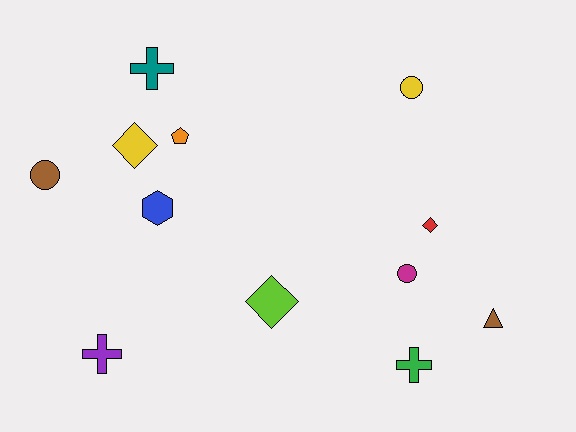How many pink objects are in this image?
There are no pink objects.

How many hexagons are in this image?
There is 1 hexagon.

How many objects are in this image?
There are 12 objects.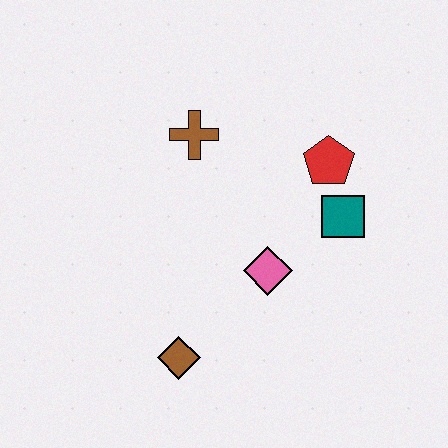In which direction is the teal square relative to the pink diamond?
The teal square is to the right of the pink diamond.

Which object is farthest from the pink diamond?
The brown cross is farthest from the pink diamond.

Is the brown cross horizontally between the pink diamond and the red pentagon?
No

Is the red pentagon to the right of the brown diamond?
Yes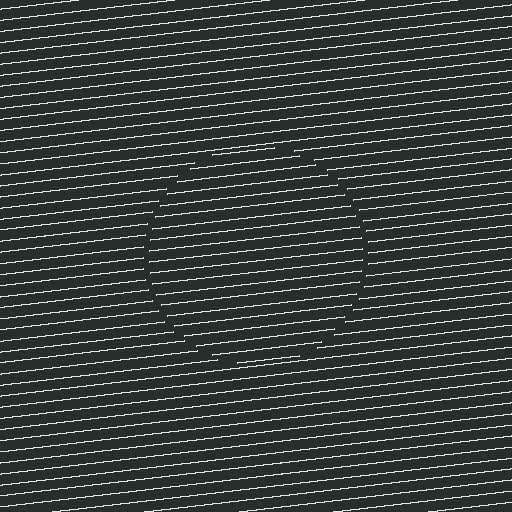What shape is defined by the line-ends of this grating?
An illusory circle. The interior of the shape contains the same grating, shifted by half a period — the contour is defined by the phase discontinuity where line-ends from the inner and outer gratings abut.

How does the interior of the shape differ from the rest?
The interior of the shape contains the same grating, shifted by half a period — the contour is defined by the phase discontinuity where line-ends from the inner and outer gratings abut.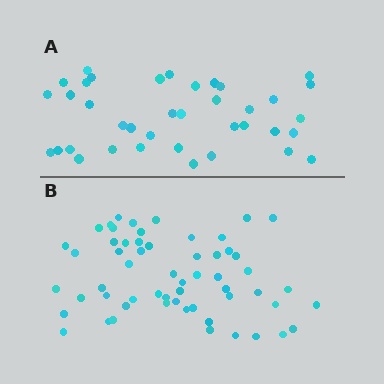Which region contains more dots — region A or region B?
Region B (the bottom region) has more dots.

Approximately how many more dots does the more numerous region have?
Region B has approximately 20 more dots than region A.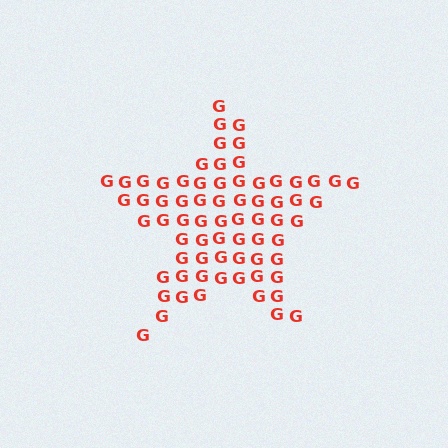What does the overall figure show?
The overall figure shows a star.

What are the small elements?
The small elements are letter G's.